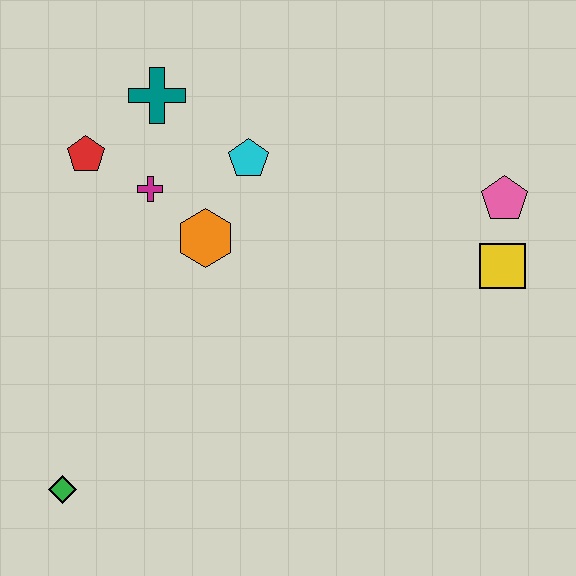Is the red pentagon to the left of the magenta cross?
Yes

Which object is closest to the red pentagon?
The magenta cross is closest to the red pentagon.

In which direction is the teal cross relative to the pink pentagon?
The teal cross is to the left of the pink pentagon.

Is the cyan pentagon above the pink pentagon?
Yes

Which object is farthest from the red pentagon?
The yellow square is farthest from the red pentagon.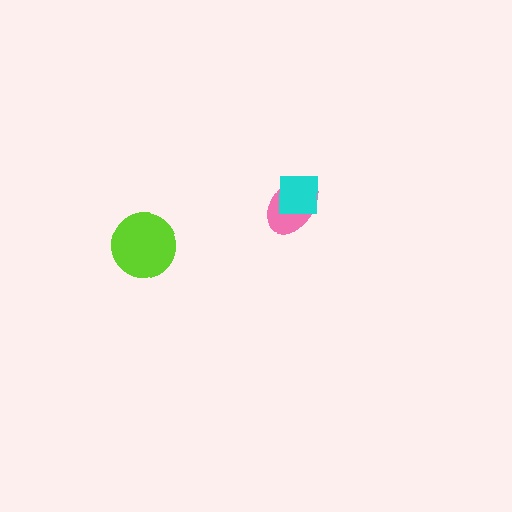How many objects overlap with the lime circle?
0 objects overlap with the lime circle.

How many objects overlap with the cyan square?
1 object overlaps with the cyan square.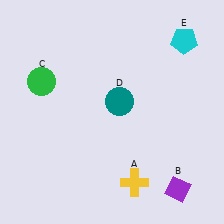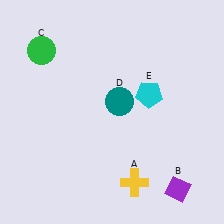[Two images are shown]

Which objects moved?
The objects that moved are: the green circle (C), the cyan pentagon (E).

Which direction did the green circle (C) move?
The green circle (C) moved up.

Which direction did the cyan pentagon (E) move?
The cyan pentagon (E) moved down.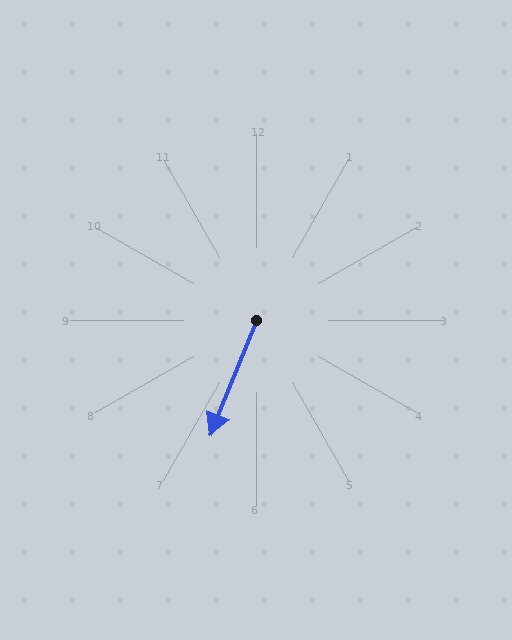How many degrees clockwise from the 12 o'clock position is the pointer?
Approximately 202 degrees.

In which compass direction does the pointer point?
South.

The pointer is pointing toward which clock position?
Roughly 7 o'clock.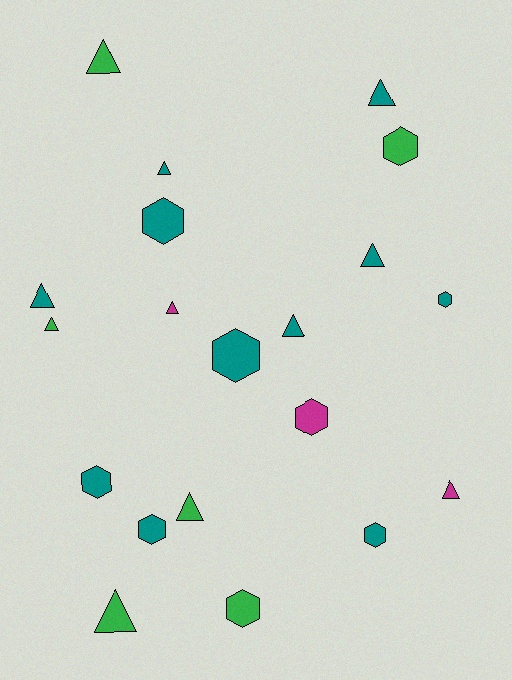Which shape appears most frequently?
Triangle, with 11 objects.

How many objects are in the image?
There are 20 objects.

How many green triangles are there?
There are 4 green triangles.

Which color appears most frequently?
Teal, with 11 objects.